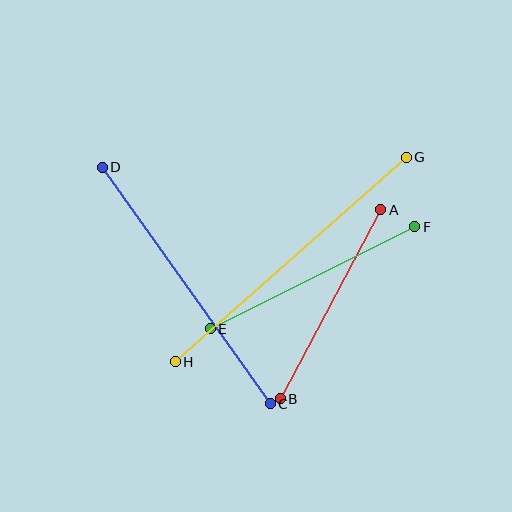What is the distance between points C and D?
The distance is approximately 290 pixels.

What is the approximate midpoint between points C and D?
The midpoint is at approximately (186, 285) pixels.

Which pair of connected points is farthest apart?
Points G and H are farthest apart.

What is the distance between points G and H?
The distance is approximately 309 pixels.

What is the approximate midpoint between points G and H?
The midpoint is at approximately (291, 260) pixels.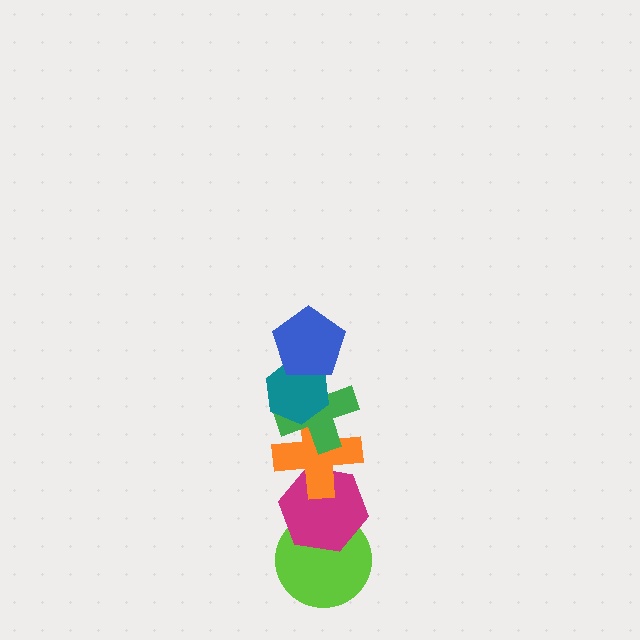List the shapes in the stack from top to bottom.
From top to bottom: the blue pentagon, the teal hexagon, the green cross, the orange cross, the magenta hexagon, the lime circle.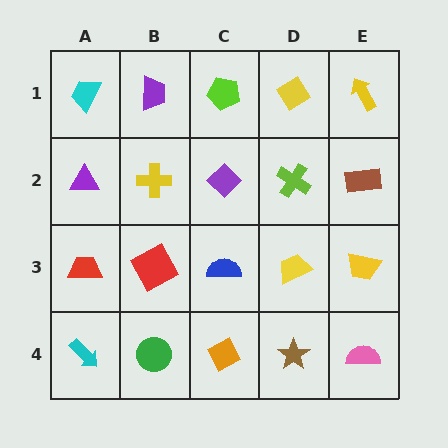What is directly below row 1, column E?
A brown rectangle.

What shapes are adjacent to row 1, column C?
A purple diamond (row 2, column C), a purple trapezoid (row 1, column B), a yellow diamond (row 1, column D).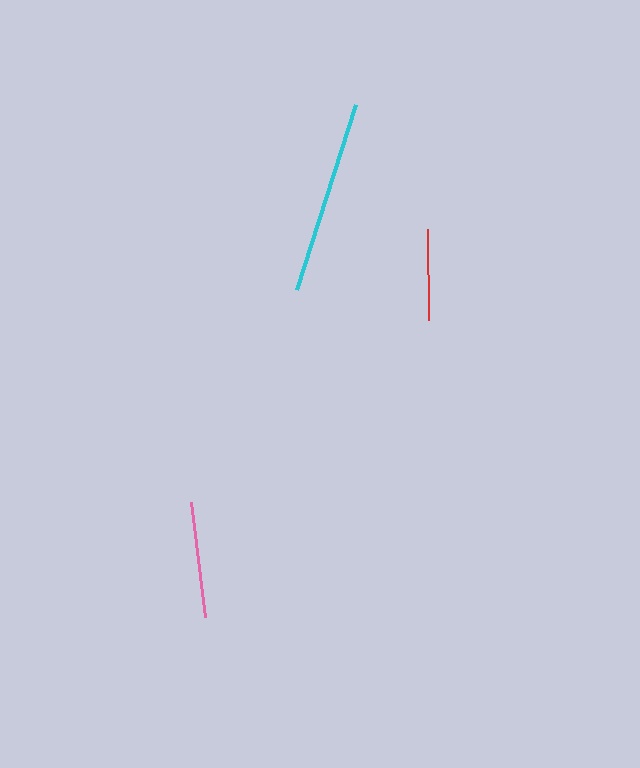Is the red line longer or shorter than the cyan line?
The cyan line is longer than the red line.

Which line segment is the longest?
The cyan line is the longest at approximately 194 pixels.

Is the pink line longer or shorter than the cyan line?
The cyan line is longer than the pink line.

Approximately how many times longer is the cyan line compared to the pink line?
The cyan line is approximately 1.7 times the length of the pink line.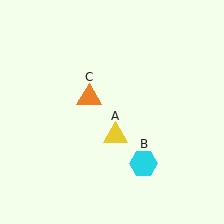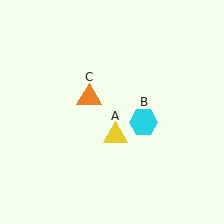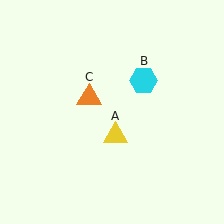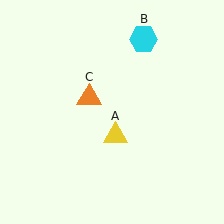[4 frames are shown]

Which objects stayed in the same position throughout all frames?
Yellow triangle (object A) and orange triangle (object C) remained stationary.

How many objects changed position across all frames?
1 object changed position: cyan hexagon (object B).